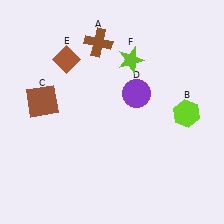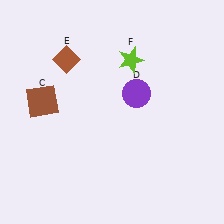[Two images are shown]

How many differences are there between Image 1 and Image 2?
There are 2 differences between the two images.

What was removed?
The brown cross (A), the lime hexagon (B) were removed in Image 2.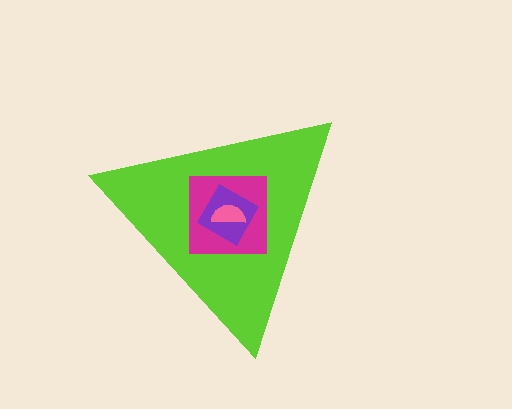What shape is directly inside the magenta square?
The purple diamond.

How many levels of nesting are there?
4.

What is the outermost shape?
The lime triangle.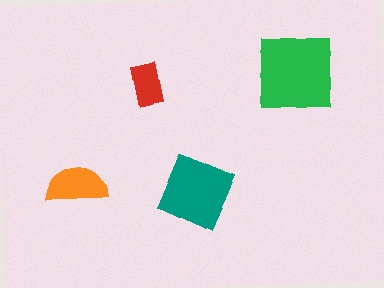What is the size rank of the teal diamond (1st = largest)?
2nd.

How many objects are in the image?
There are 4 objects in the image.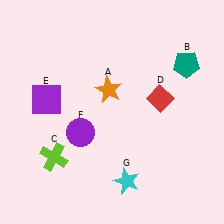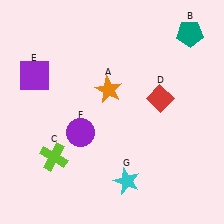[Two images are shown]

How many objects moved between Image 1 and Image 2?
2 objects moved between the two images.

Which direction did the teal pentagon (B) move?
The teal pentagon (B) moved up.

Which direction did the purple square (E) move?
The purple square (E) moved up.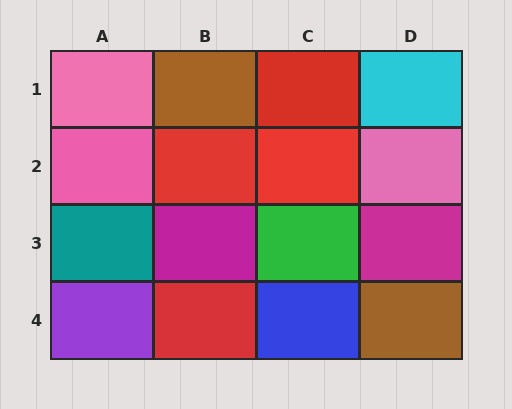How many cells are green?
1 cell is green.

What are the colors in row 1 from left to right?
Pink, brown, red, cyan.